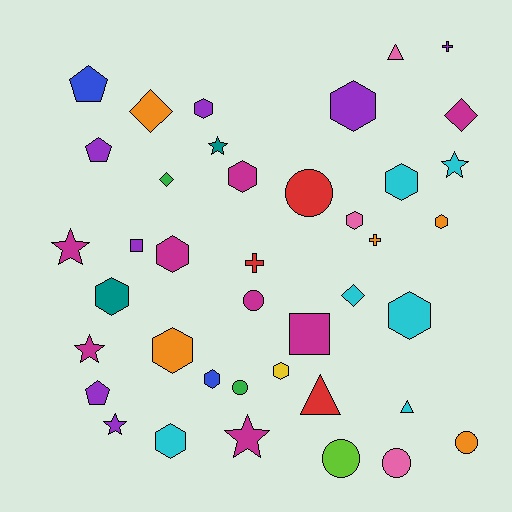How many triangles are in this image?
There are 3 triangles.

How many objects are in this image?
There are 40 objects.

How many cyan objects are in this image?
There are 6 cyan objects.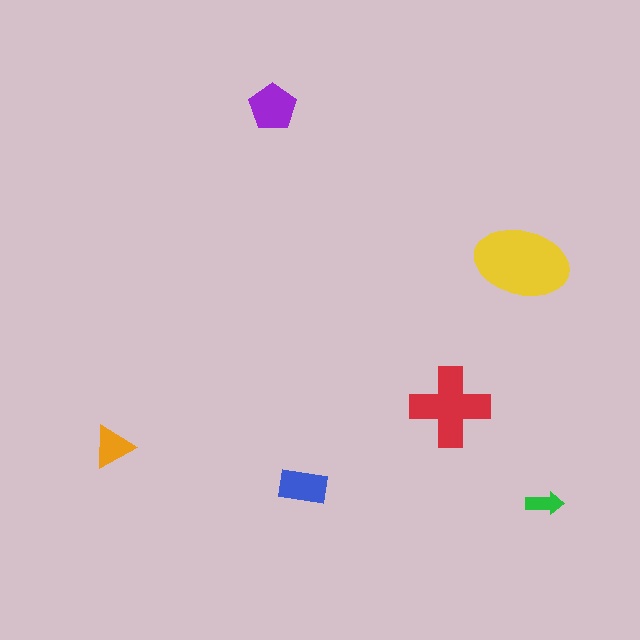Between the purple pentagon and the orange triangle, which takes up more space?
The purple pentagon.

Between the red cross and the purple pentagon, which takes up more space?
The red cross.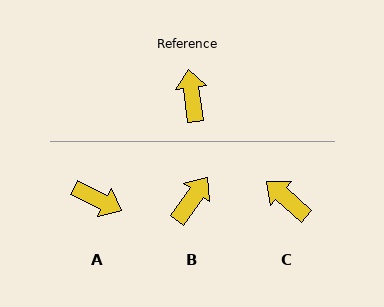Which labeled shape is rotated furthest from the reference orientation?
A, about 123 degrees away.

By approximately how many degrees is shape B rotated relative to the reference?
Approximately 43 degrees clockwise.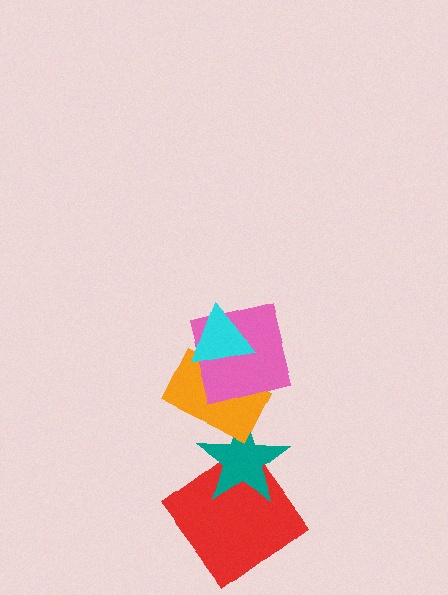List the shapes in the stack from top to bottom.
From top to bottom: the cyan triangle, the pink square, the orange rectangle, the teal star, the red diamond.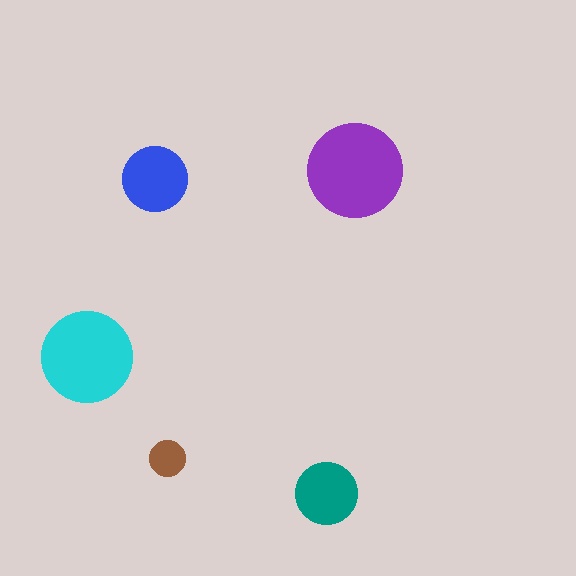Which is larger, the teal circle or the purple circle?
The purple one.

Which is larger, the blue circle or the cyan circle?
The cyan one.